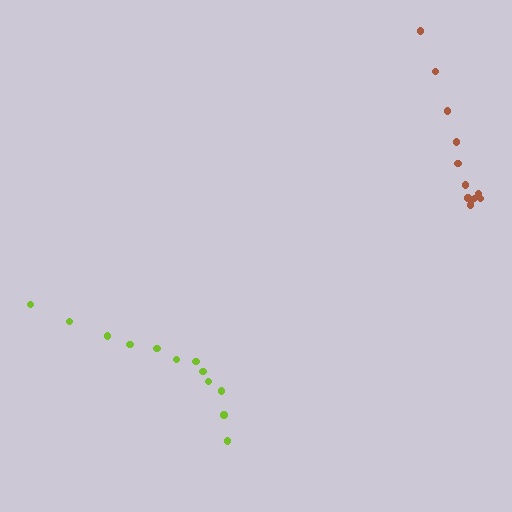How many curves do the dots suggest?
There are 2 distinct paths.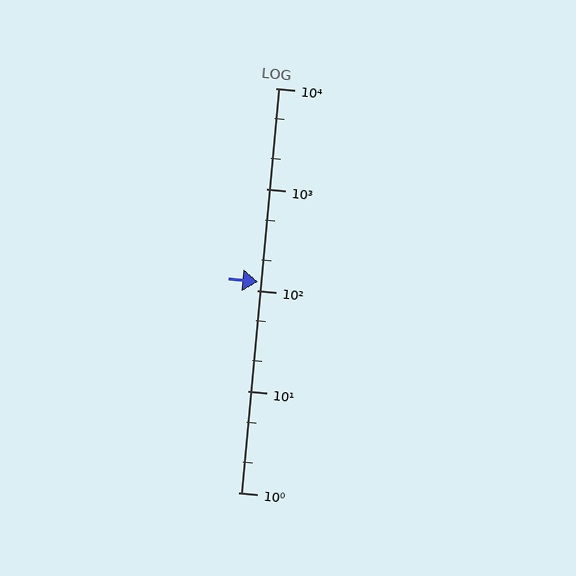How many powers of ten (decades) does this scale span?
The scale spans 4 decades, from 1 to 10000.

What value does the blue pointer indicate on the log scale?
The pointer indicates approximately 120.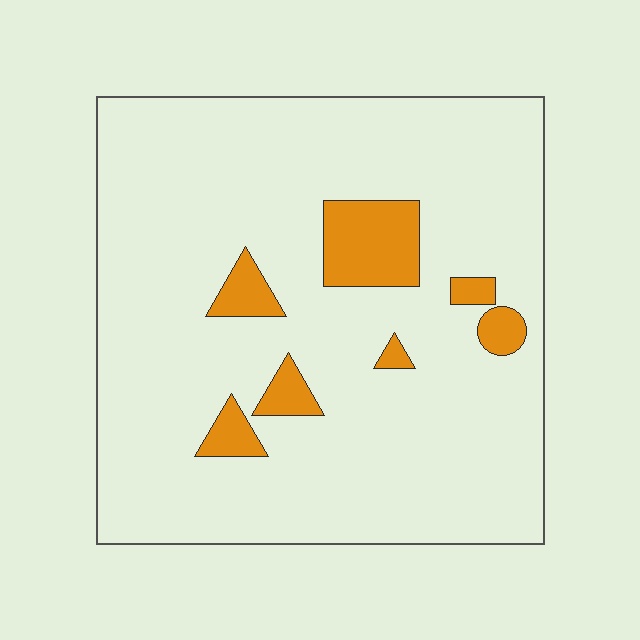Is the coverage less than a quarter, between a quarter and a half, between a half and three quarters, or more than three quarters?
Less than a quarter.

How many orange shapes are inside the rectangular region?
7.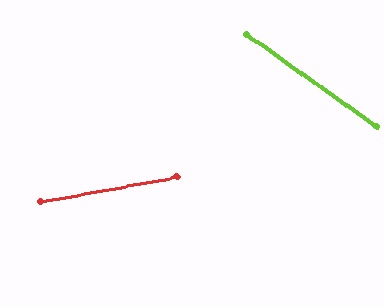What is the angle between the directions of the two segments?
Approximately 46 degrees.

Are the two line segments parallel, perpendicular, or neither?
Neither parallel nor perpendicular — they differ by about 46°.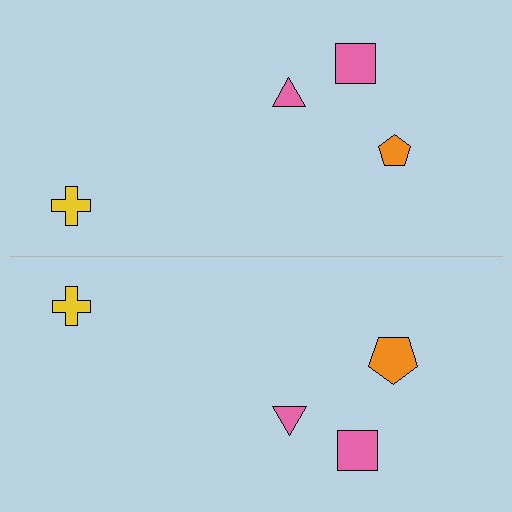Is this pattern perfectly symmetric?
No, the pattern is not perfectly symmetric. The orange pentagon on the bottom side has a different size than its mirror counterpart.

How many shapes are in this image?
There are 8 shapes in this image.